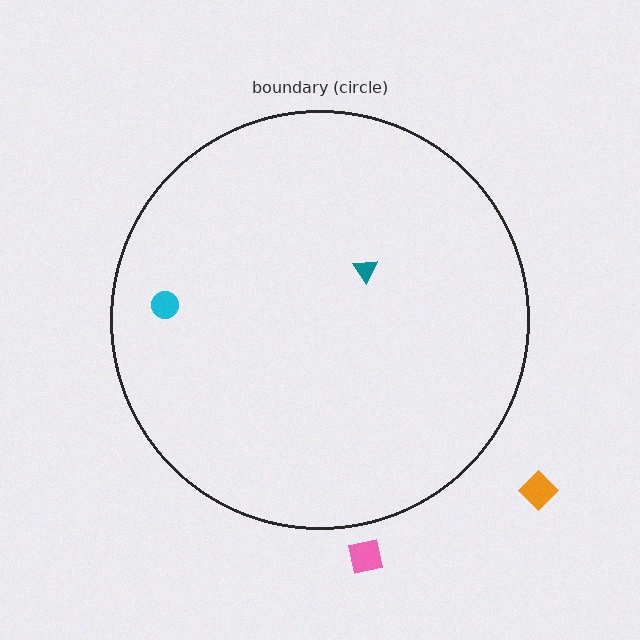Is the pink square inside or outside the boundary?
Outside.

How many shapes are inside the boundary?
2 inside, 2 outside.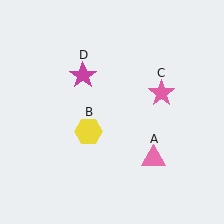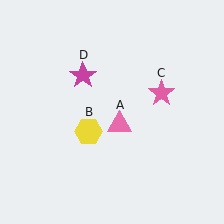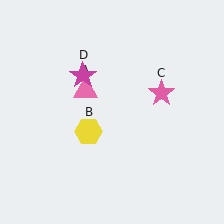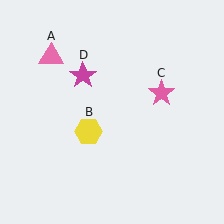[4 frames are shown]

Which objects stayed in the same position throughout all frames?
Yellow hexagon (object B) and pink star (object C) and magenta star (object D) remained stationary.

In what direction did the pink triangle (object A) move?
The pink triangle (object A) moved up and to the left.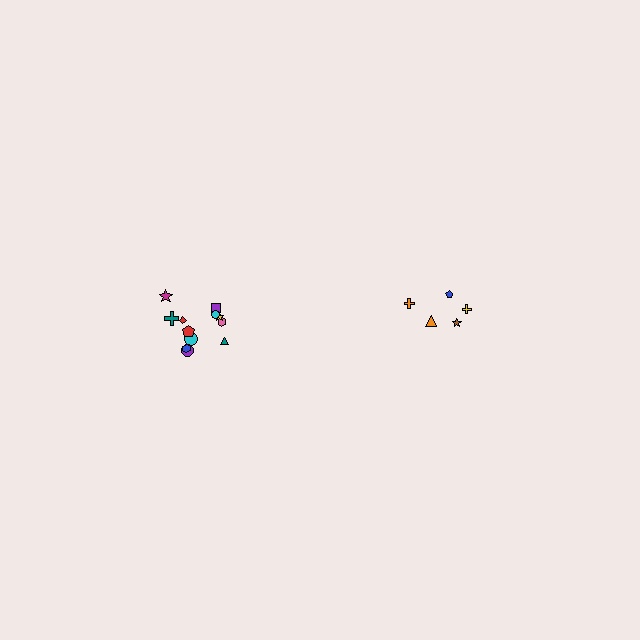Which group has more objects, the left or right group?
The left group.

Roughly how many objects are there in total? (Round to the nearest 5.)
Roughly 15 objects in total.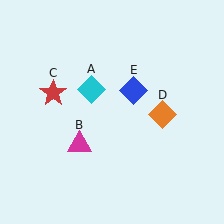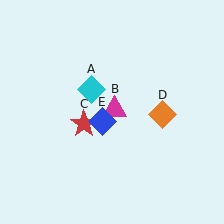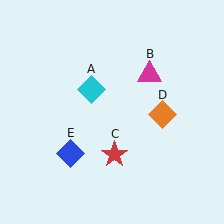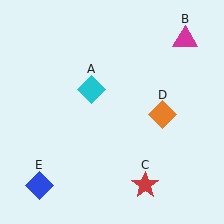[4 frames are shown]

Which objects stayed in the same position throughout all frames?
Cyan diamond (object A) and orange diamond (object D) remained stationary.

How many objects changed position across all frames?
3 objects changed position: magenta triangle (object B), red star (object C), blue diamond (object E).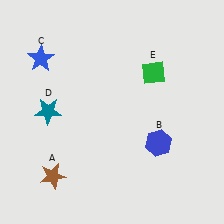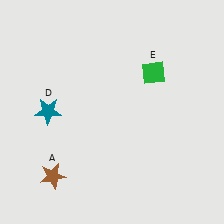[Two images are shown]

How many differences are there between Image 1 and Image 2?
There are 2 differences between the two images.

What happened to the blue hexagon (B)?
The blue hexagon (B) was removed in Image 2. It was in the bottom-right area of Image 1.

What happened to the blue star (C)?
The blue star (C) was removed in Image 2. It was in the top-left area of Image 1.